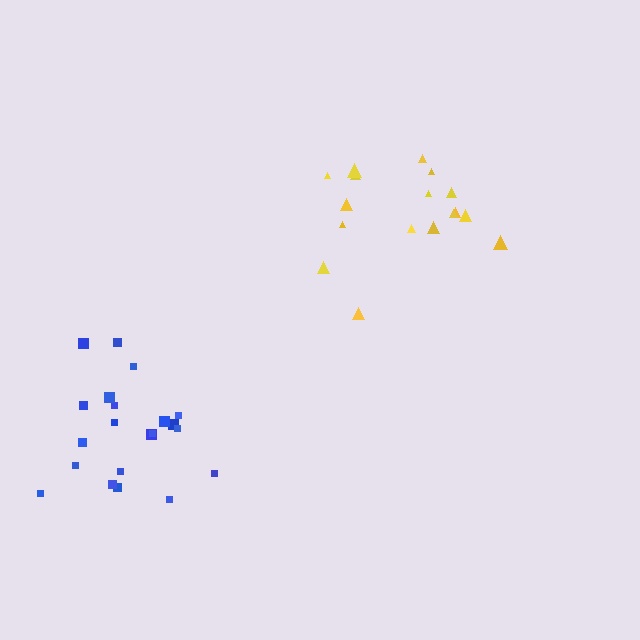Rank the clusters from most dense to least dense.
blue, yellow.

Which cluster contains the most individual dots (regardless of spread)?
Blue (21).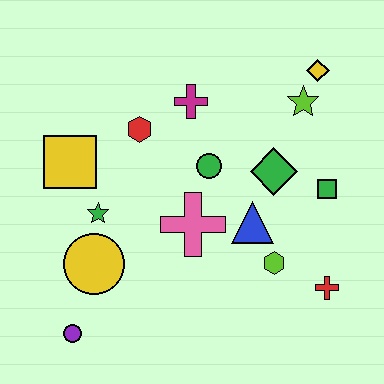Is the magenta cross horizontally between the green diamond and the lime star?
No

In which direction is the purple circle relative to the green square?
The purple circle is to the left of the green square.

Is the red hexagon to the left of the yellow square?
No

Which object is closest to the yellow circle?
The green star is closest to the yellow circle.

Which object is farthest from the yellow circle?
The yellow diamond is farthest from the yellow circle.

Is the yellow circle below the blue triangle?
Yes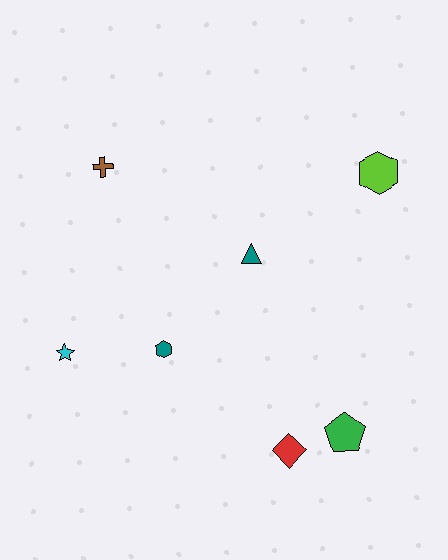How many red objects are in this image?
There is 1 red object.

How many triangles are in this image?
There is 1 triangle.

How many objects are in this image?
There are 7 objects.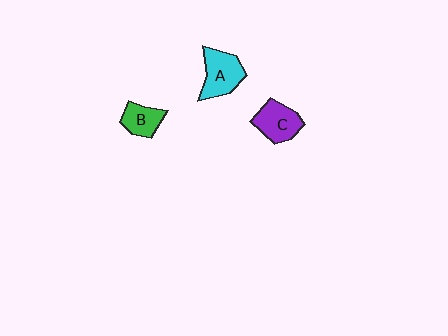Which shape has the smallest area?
Shape B (green).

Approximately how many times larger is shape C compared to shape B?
Approximately 1.3 times.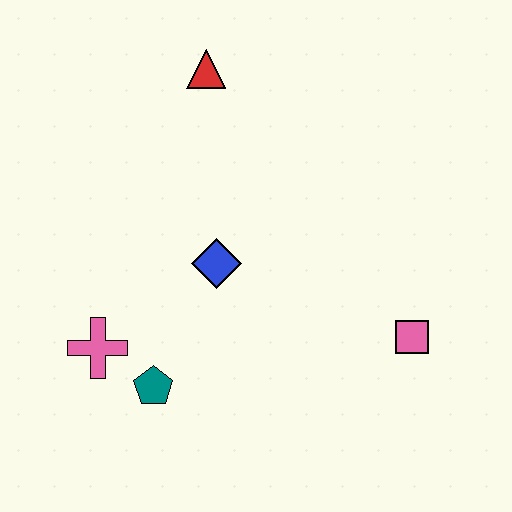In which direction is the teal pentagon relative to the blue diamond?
The teal pentagon is below the blue diamond.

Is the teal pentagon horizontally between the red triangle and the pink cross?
Yes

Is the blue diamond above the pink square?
Yes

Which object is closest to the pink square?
The blue diamond is closest to the pink square.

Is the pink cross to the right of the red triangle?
No